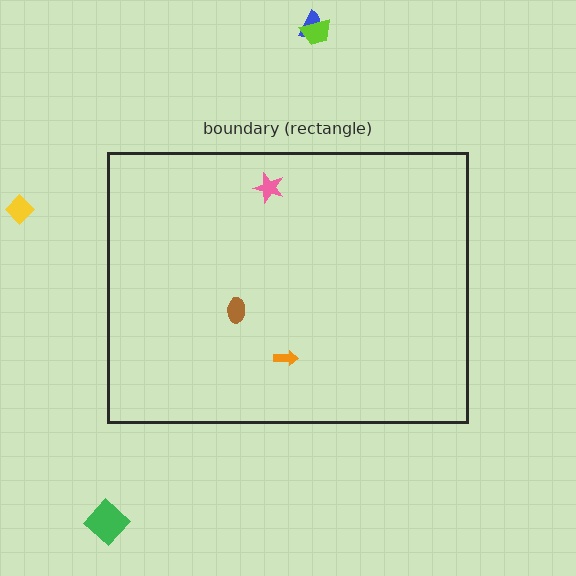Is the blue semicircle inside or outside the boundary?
Outside.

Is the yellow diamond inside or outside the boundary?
Outside.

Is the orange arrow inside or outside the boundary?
Inside.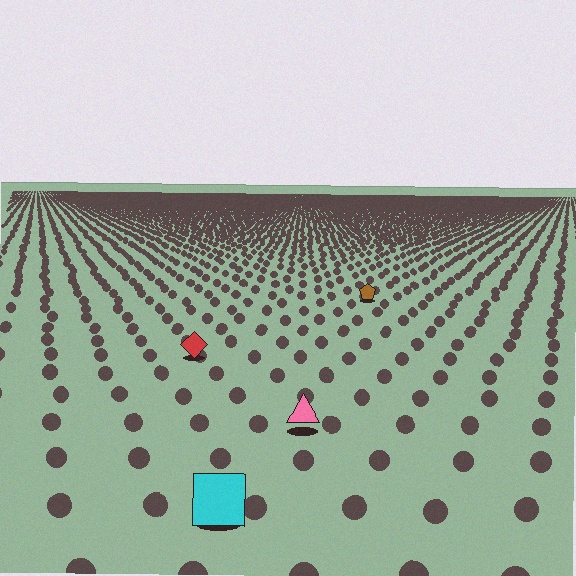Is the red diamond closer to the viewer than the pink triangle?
No. The pink triangle is closer — you can tell from the texture gradient: the ground texture is coarser near it.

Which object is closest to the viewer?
The cyan square is closest. The texture marks near it are larger and more spread out.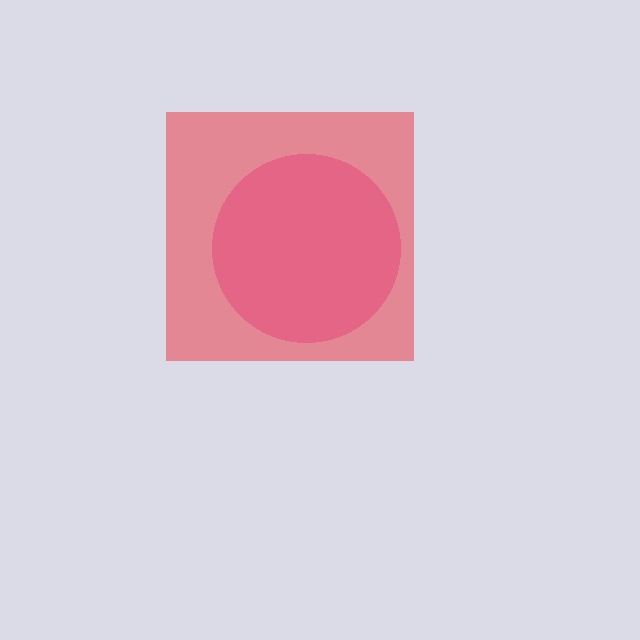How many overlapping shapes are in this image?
There are 2 overlapping shapes in the image.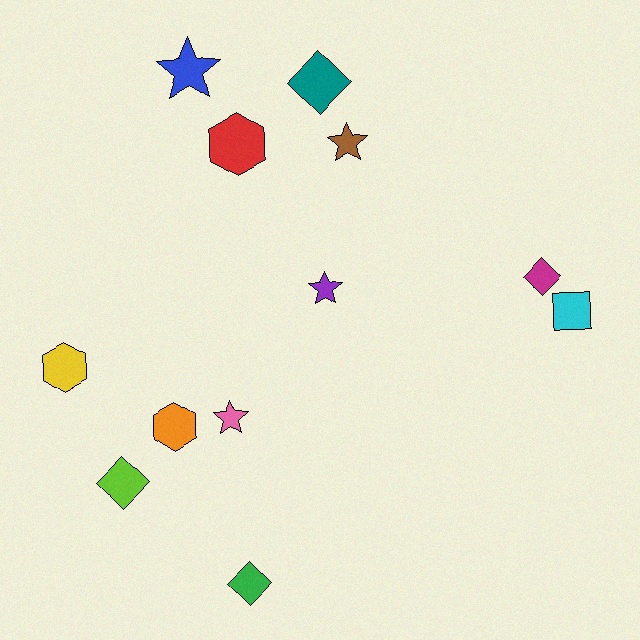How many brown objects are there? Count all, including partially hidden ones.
There is 1 brown object.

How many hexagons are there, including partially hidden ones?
There are 3 hexagons.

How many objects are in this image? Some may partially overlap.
There are 12 objects.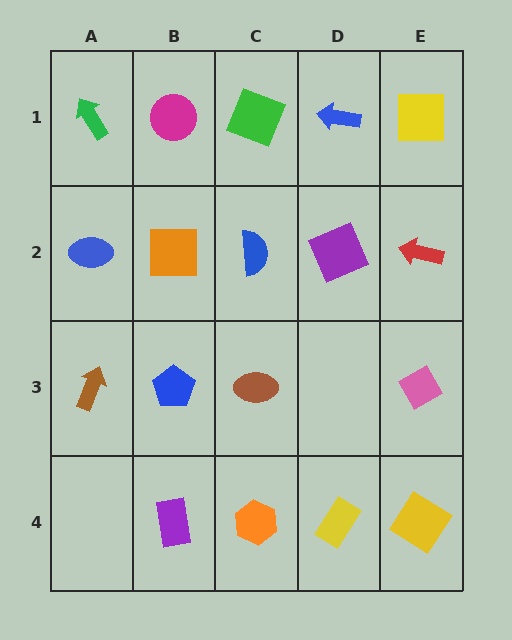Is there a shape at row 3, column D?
No, that cell is empty.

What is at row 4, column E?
A yellow diamond.